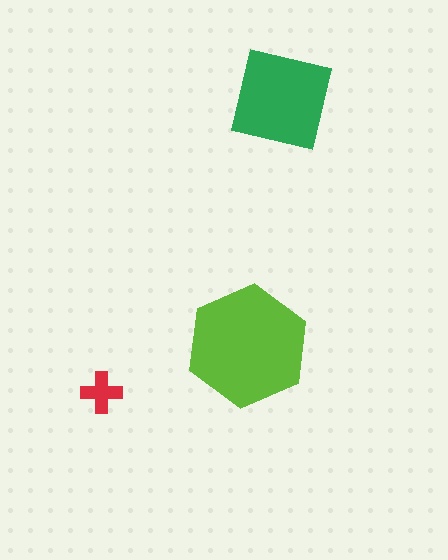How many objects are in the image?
There are 3 objects in the image.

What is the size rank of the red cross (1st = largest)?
3rd.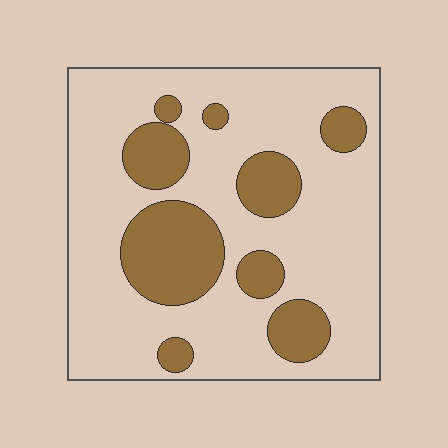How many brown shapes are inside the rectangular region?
9.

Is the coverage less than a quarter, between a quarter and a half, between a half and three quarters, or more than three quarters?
Between a quarter and a half.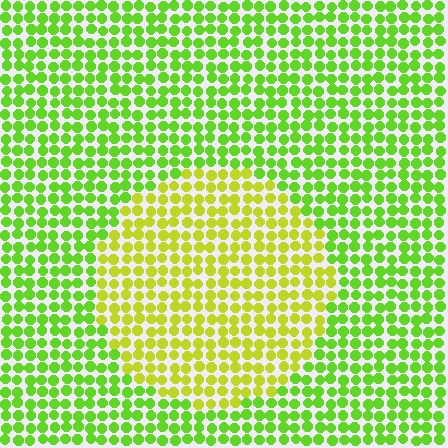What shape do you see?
I see a circle.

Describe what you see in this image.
The image is filled with small lime elements in a uniform arrangement. A circle-shaped region is visible where the elements are tinted to a slightly different hue, forming a subtle color boundary.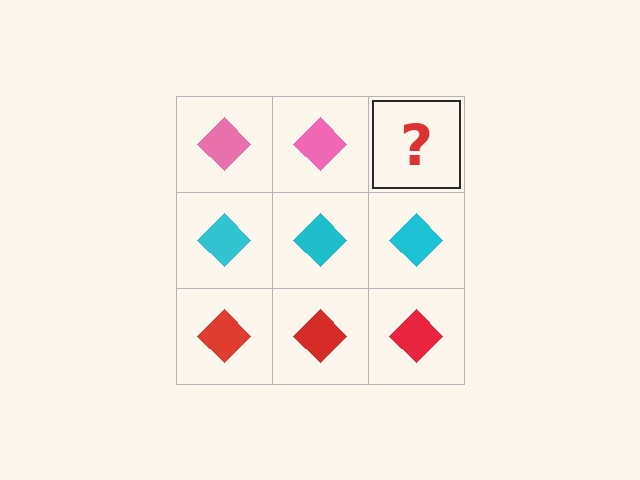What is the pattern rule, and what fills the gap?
The rule is that each row has a consistent color. The gap should be filled with a pink diamond.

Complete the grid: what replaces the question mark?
The question mark should be replaced with a pink diamond.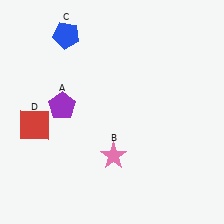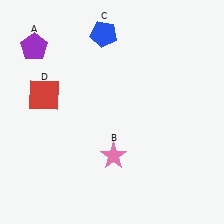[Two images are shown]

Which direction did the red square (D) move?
The red square (D) moved up.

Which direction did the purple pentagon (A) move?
The purple pentagon (A) moved up.